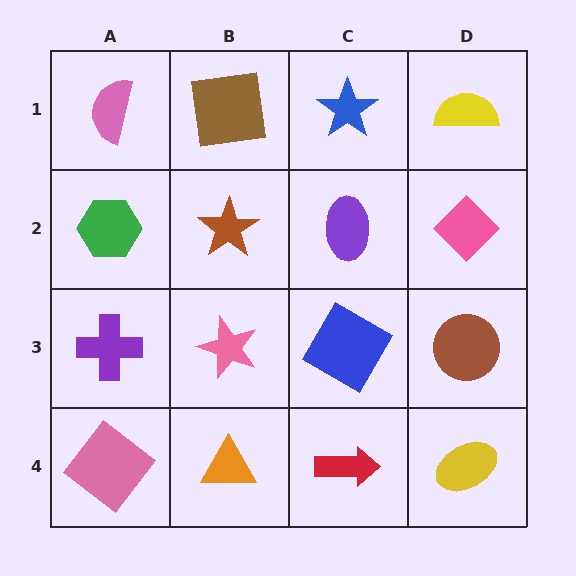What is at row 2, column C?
A purple ellipse.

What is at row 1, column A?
A pink semicircle.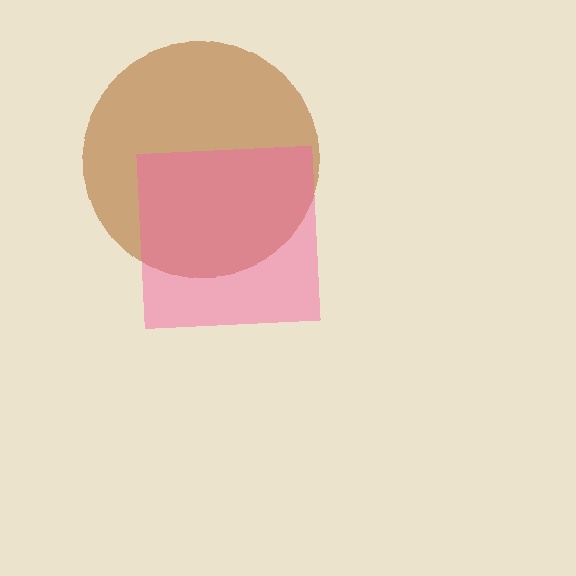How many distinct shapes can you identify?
There are 2 distinct shapes: a brown circle, a pink square.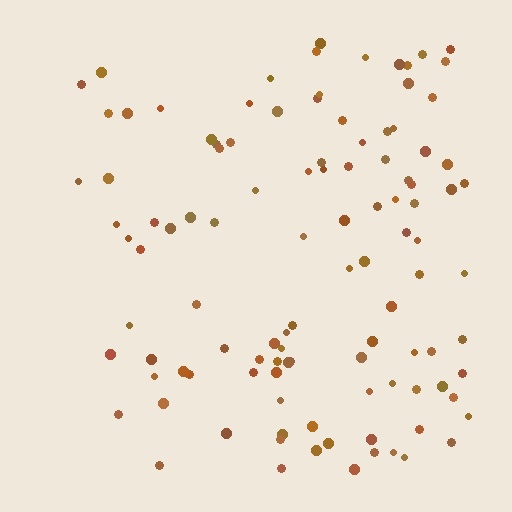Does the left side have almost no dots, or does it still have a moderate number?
Still a moderate number, just noticeably fewer than the right.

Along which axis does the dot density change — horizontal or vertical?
Horizontal.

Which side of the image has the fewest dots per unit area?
The left.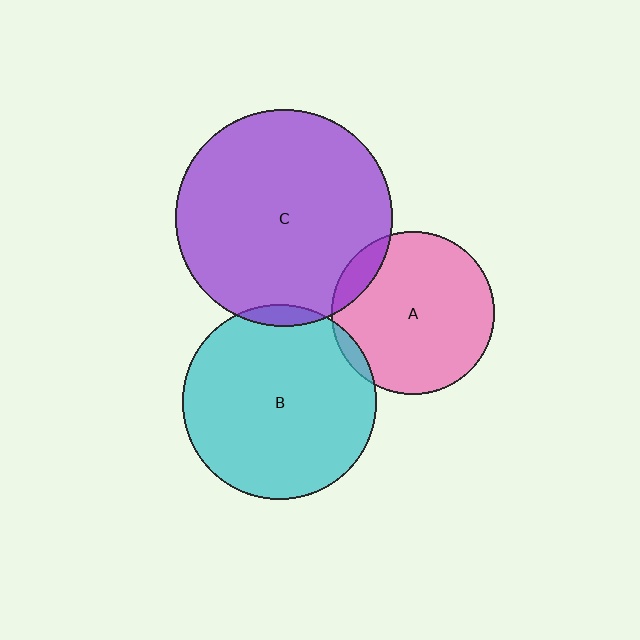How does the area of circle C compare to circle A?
Approximately 1.8 times.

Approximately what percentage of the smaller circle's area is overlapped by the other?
Approximately 5%.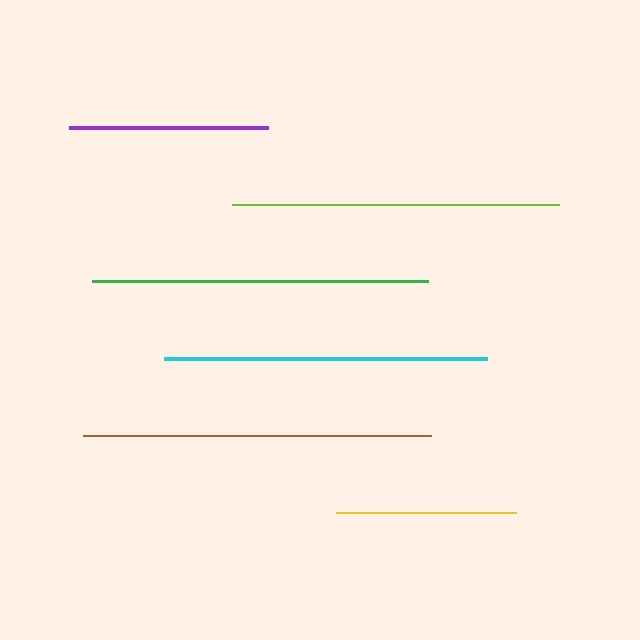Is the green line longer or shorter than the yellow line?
The green line is longer than the yellow line.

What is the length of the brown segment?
The brown segment is approximately 349 pixels long.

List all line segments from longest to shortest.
From longest to shortest: brown, green, lime, cyan, purple, yellow.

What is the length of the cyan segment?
The cyan segment is approximately 323 pixels long.